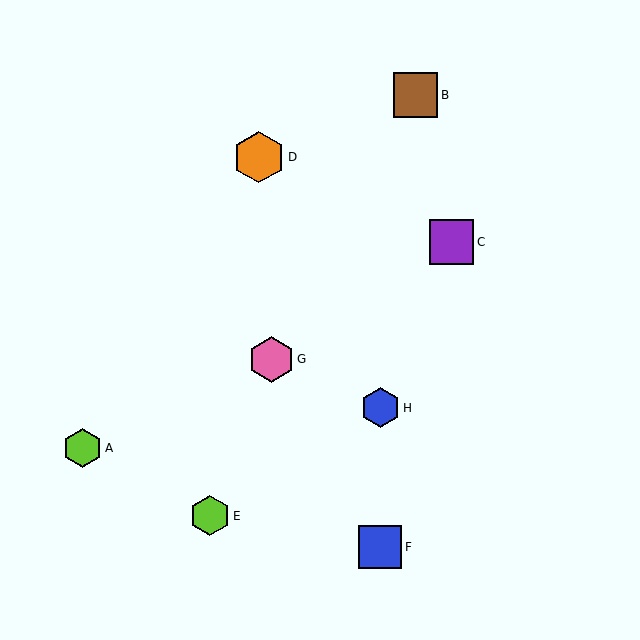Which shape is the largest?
The orange hexagon (labeled D) is the largest.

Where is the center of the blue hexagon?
The center of the blue hexagon is at (380, 408).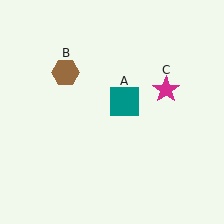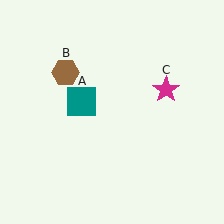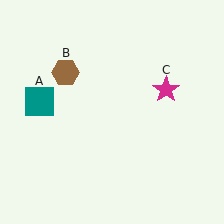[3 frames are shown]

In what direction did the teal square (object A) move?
The teal square (object A) moved left.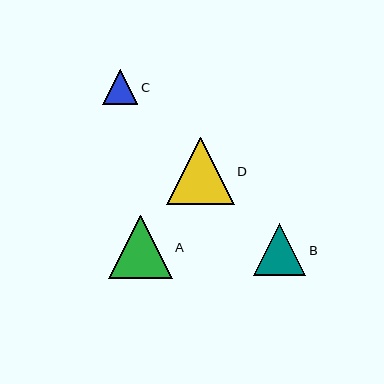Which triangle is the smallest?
Triangle C is the smallest with a size of approximately 35 pixels.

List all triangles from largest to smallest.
From largest to smallest: D, A, B, C.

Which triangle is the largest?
Triangle D is the largest with a size of approximately 68 pixels.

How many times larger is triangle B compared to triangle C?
Triangle B is approximately 1.5 times the size of triangle C.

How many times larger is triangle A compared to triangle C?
Triangle A is approximately 1.8 times the size of triangle C.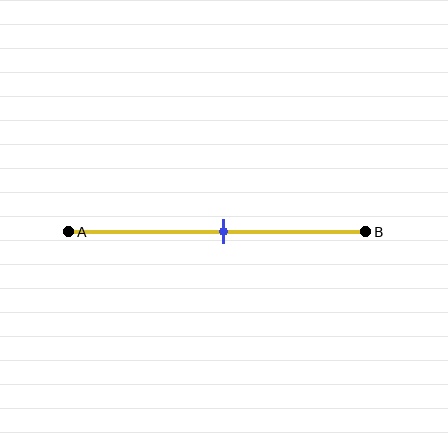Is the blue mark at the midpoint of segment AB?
Yes, the mark is approximately at the midpoint.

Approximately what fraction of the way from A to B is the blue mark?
The blue mark is approximately 50% of the way from A to B.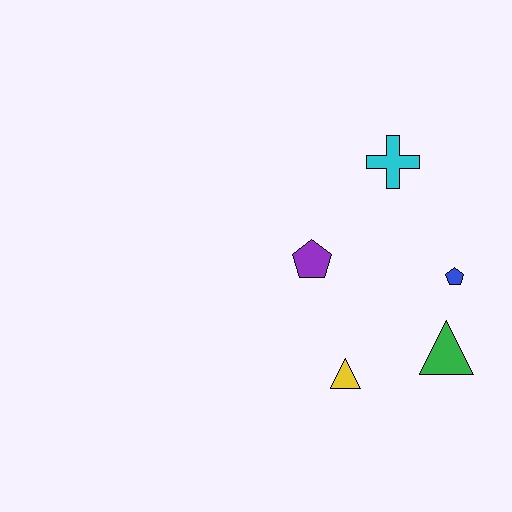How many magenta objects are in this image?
There are no magenta objects.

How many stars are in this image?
There are no stars.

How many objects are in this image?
There are 5 objects.